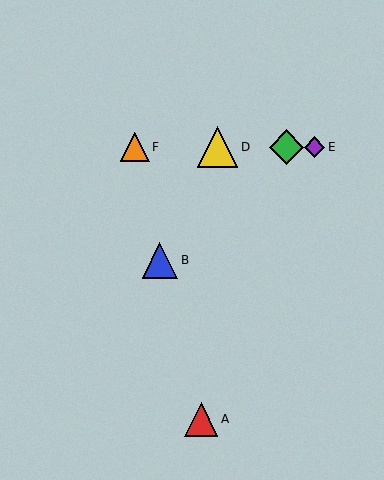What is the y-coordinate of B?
Object B is at y≈260.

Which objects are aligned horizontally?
Objects C, D, E, F are aligned horizontally.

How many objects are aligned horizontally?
4 objects (C, D, E, F) are aligned horizontally.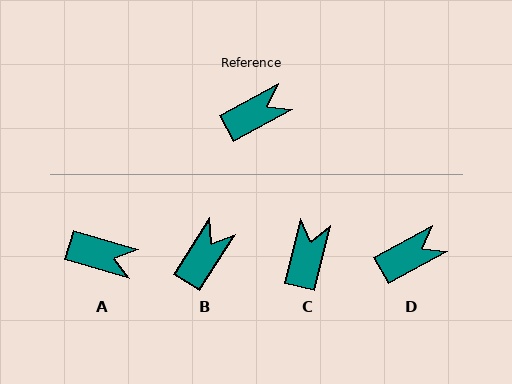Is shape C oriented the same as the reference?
No, it is off by about 48 degrees.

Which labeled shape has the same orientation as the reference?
D.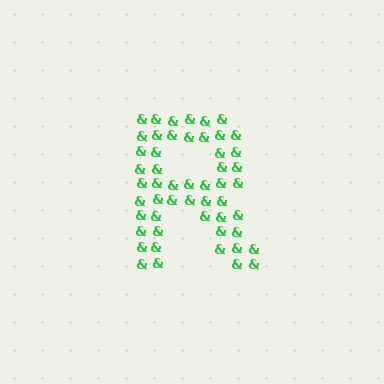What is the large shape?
The large shape is the letter R.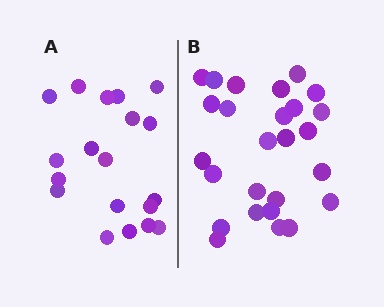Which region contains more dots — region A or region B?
Region B (the right region) has more dots.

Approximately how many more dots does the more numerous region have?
Region B has roughly 8 or so more dots than region A.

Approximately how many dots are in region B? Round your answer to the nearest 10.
About 30 dots. (The exact count is 26, which rounds to 30.)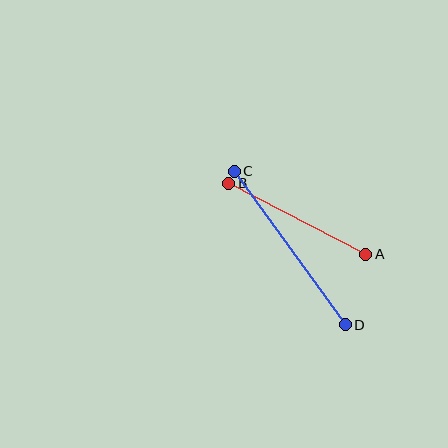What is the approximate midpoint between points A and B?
The midpoint is at approximately (297, 219) pixels.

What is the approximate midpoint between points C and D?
The midpoint is at approximately (290, 248) pixels.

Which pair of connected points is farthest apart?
Points C and D are farthest apart.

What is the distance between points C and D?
The distance is approximately 190 pixels.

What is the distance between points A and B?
The distance is approximately 154 pixels.